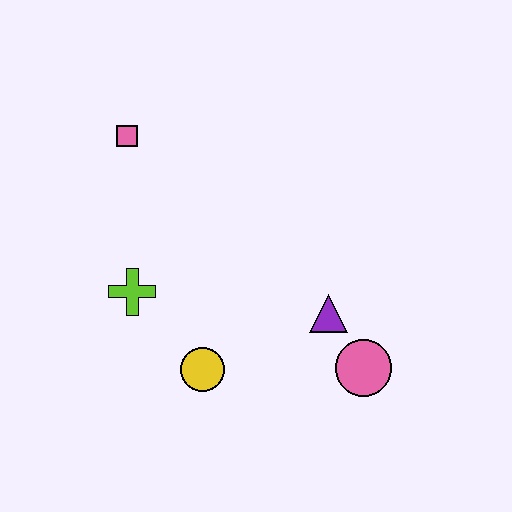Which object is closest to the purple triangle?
The pink circle is closest to the purple triangle.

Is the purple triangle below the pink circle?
No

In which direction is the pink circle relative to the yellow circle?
The pink circle is to the right of the yellow circle.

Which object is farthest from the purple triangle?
The pink square is farthest from the purple triangle.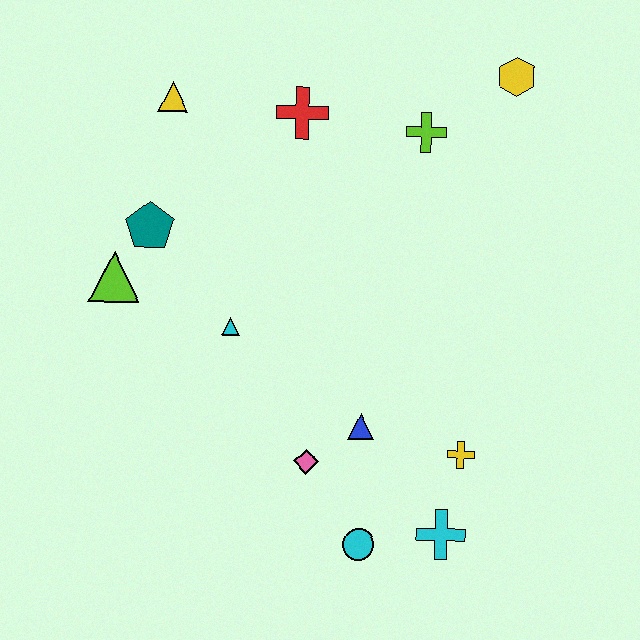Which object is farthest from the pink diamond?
The yellow hexagon is farthest from the pink diamond.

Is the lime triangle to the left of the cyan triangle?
Yes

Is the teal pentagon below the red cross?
Yes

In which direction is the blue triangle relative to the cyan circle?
The blue triangle is above the cyan circle.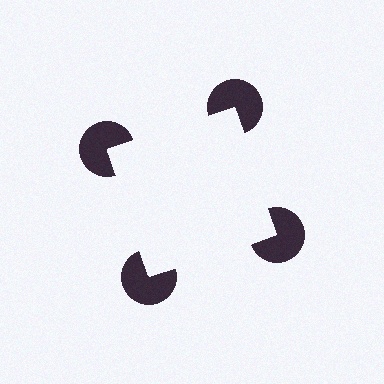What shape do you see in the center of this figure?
An illusory square — its edges are inferred from the aligned wedge cuts in the pac-man discs, not physically drawn.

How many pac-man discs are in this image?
There are 4 — one at each vertex of the illusory square.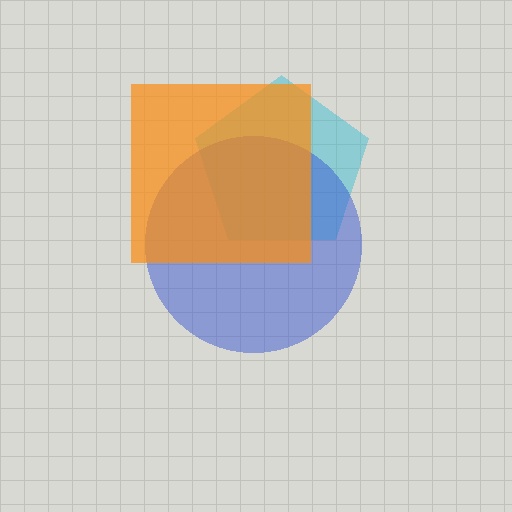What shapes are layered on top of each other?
The layered shapes are: a cyan pentagon, a blue circle, an orange square.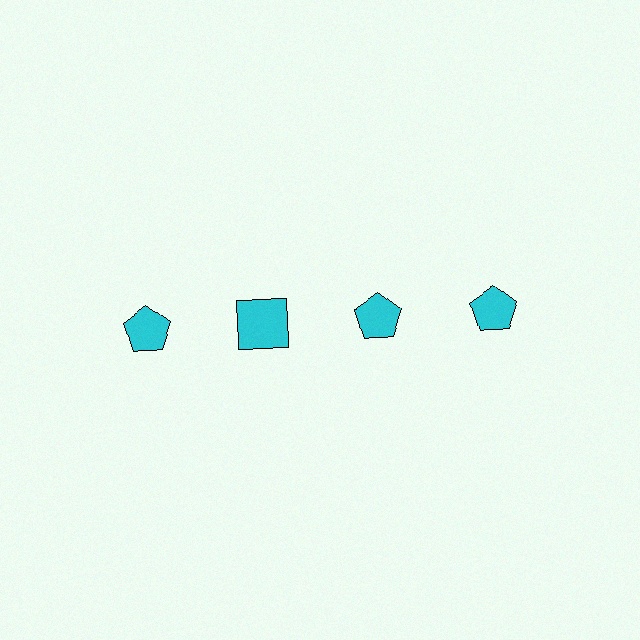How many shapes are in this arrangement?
There are 4 shapes arranged in a grid pattern.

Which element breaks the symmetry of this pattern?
The cyan square in the top row, second from left column breaks the symmetry. All other shapes are cyan pentagons.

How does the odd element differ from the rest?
It has a different shape: square instead of pentagon.